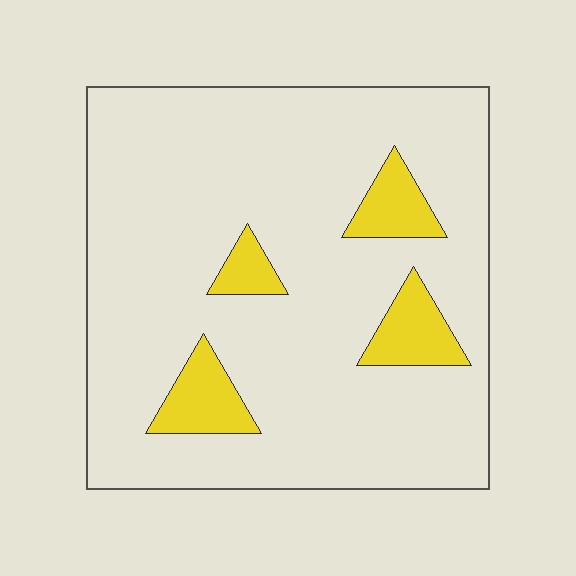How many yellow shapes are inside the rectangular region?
4.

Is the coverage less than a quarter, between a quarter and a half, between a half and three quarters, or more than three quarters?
Less than a quarter.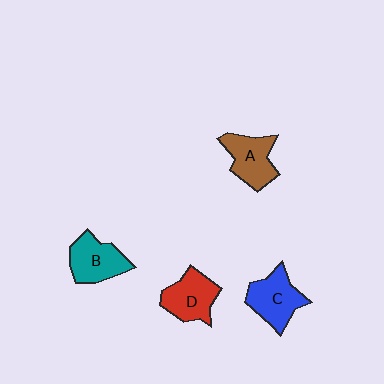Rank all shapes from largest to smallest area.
From largest to smallest: C (blue), D (red), B (teal), A (brown).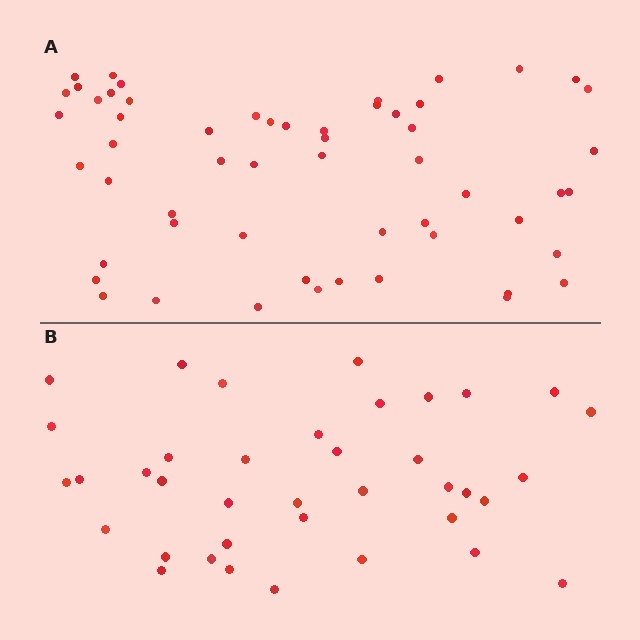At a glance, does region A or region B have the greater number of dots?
Region A (the top region) has more dots.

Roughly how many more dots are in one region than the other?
Region A has approximately 20 more dots than region B.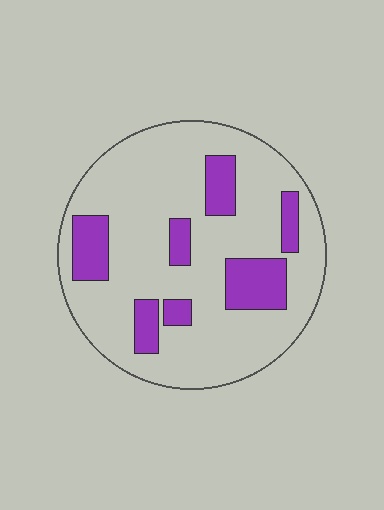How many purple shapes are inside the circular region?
7.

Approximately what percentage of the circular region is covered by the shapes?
Approximately 20%.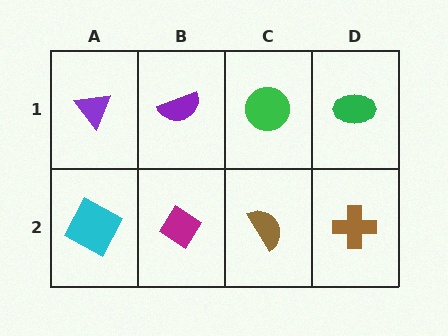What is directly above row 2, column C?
A green circle.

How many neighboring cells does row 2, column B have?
3.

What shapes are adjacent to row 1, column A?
A cyan square (row 2, column A), a purple semicircle (row 1, column B).